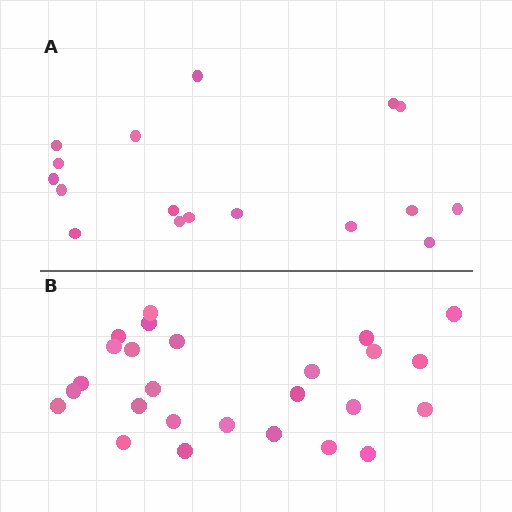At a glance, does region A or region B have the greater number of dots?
Region B (the bottom region) has more dots.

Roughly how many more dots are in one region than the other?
Region B has roughly 8 or so more dots than region A.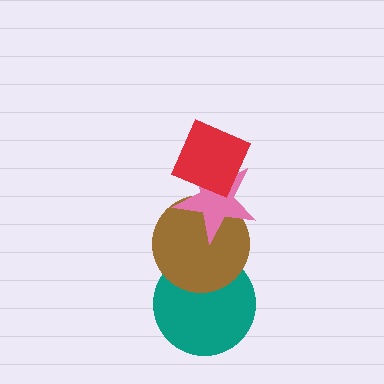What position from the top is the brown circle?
The brown circle is 3rd from the top.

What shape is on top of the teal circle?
The brown circle is on top of the teal circle.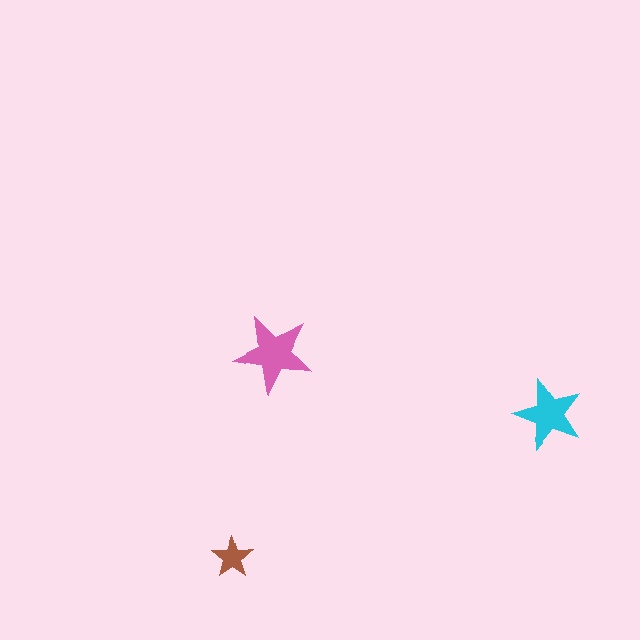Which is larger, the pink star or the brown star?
The pink one.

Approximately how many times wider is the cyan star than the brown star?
About 1.5 times wider.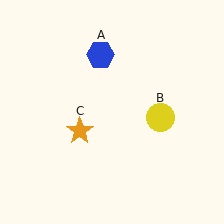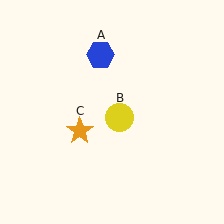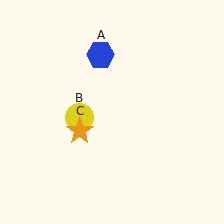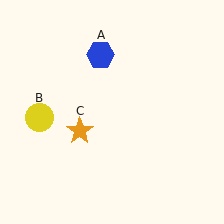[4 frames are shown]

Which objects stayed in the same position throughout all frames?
Blue hexagon (object A) and orange star (object C) remained stationary.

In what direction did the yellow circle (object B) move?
The yellow circle (object B) moved left.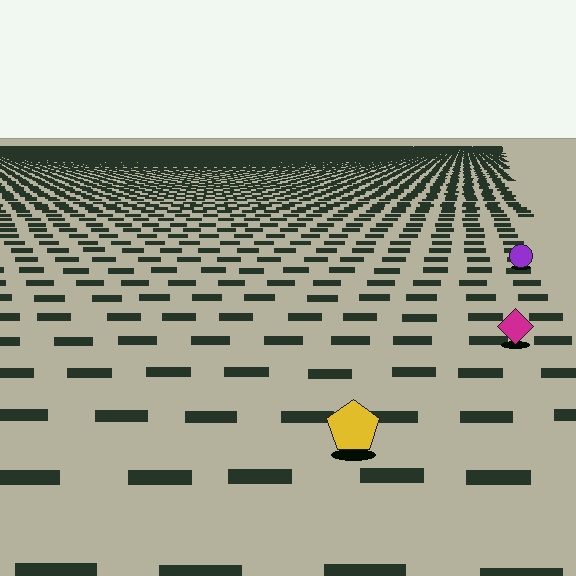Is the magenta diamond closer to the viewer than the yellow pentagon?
No. The yellow pentagon is closer — you can tell from the texture gradient: the ground texture is coarser near it.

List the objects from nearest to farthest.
From nearest to farthest: the yellow pentagon, the magenta diamond, the purple circle.